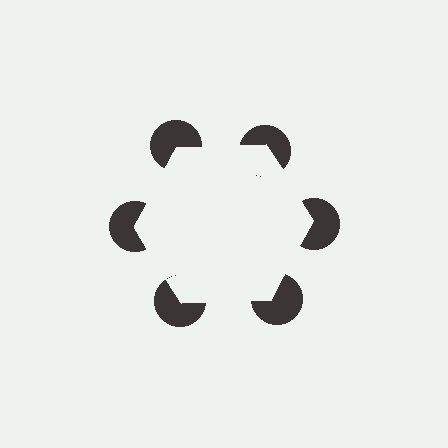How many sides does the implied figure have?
6 sides.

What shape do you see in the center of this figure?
An illusory hexagon — its edges are inferred from the aligned wedge cuts in the pac-man discs, not physically drawn.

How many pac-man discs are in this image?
There are 6 — one at each vertex of the illusory hexagon.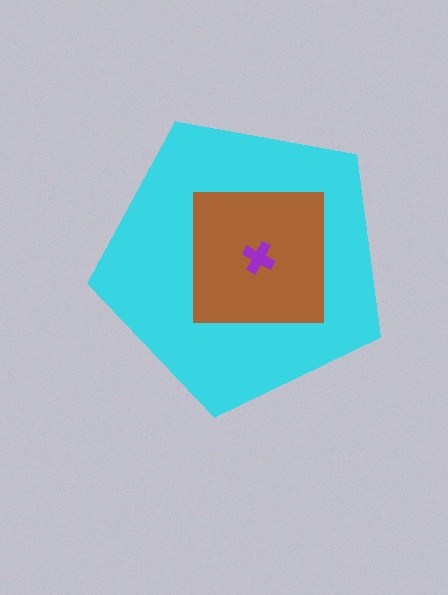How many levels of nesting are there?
3.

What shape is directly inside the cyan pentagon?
The brown square.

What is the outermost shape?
The cyan pentagon.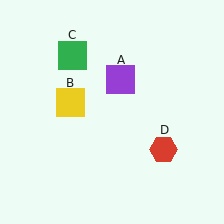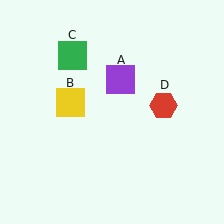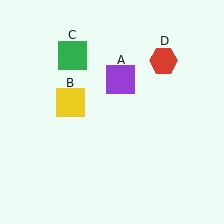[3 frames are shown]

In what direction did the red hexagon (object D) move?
The red hexagon (object D) moved up.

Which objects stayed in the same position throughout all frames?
Purple square (object A) and yellow square (object B) and green square (object C) remained stationary.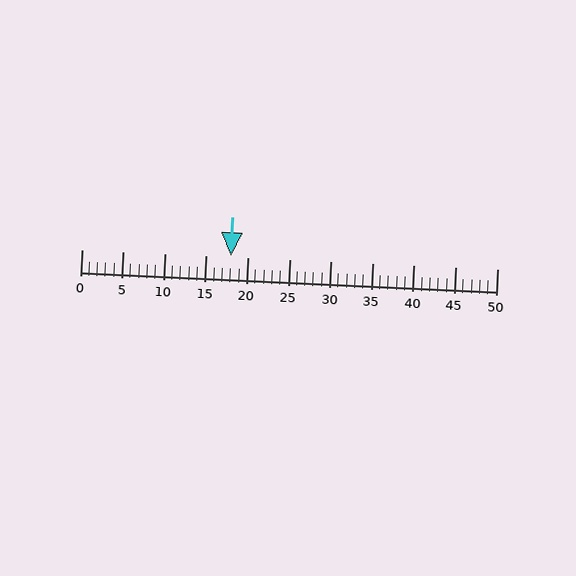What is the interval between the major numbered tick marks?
The major tick marks are spaced 5 units apart.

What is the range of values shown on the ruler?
The ruler shows values from 0 to 50.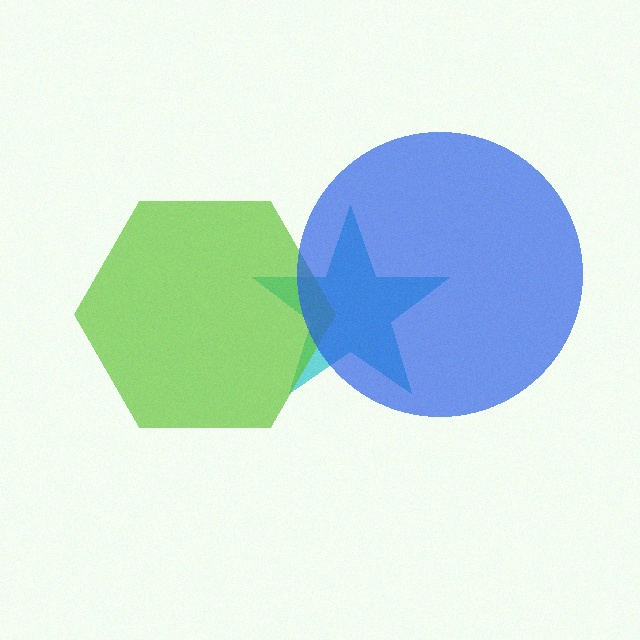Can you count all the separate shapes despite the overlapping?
Yes, there are 3 separate shapes.